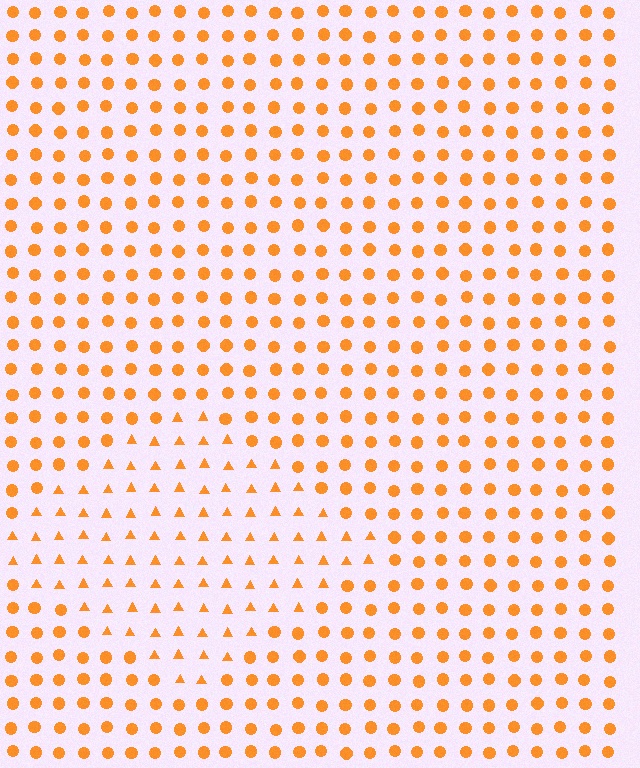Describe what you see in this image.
The image is filled with small orange elements arranged in a uniform grid. A diamond-shaped region contains triangles, while the surrounding area contains circles. The boundary is defined purely by the change in element shape.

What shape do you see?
I see a diamond.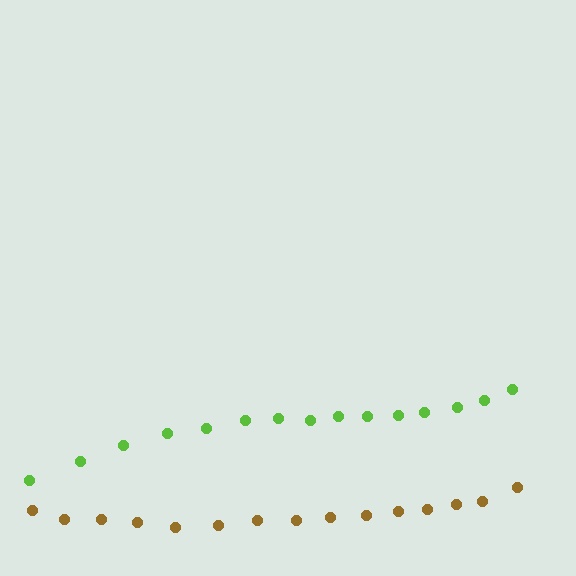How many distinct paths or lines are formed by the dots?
There are 2 distinct paths.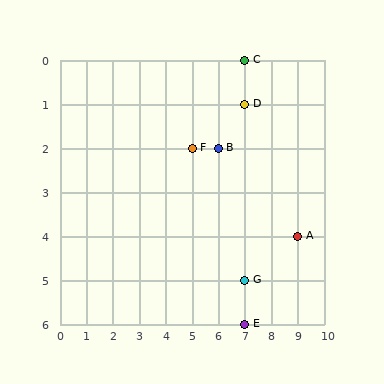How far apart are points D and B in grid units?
Points D and B are 1 column and 1 row apart (about 1.4 grid units diagonally).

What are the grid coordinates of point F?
Point F is at grid coordinates (5, 2).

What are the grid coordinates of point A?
Point A is at grid coordinates (9, 4).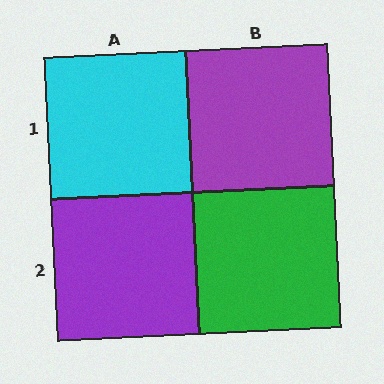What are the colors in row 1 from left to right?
Cyan, purple.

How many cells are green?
1 cell is green.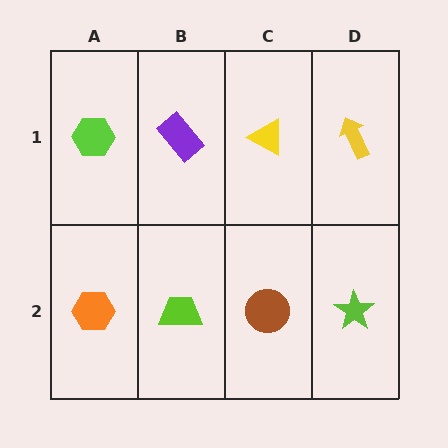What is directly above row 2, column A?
A lime hexagon.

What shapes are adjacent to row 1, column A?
An orange hexagon (row 2, column A), a purple rectangle (row 1, column B).